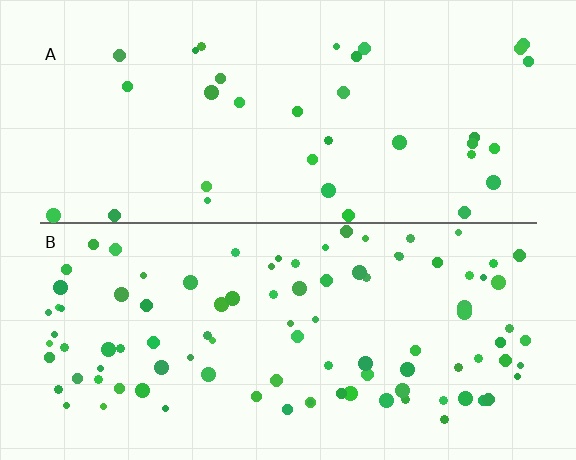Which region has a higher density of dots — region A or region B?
B (the bottom).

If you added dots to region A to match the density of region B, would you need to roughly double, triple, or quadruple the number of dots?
Approximately triple.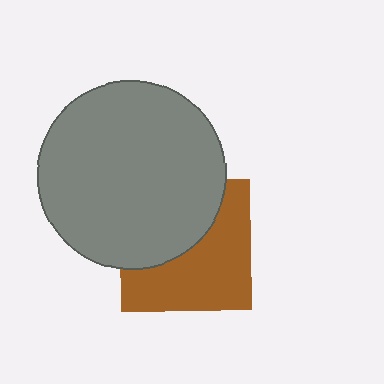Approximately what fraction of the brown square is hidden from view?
Roughly 45% of the brown square is hidden behind the gray circle.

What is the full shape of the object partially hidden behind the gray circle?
The partially hidden object is a brown square.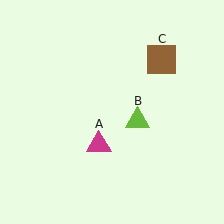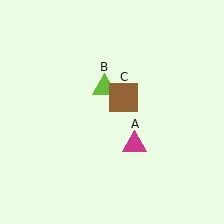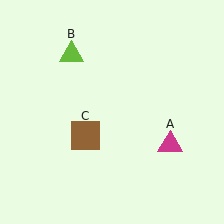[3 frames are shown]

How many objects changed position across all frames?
3 objects changed position: magenta triangle (object A), lime triangle (object B), brown square (object C).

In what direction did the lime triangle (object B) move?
The lime triangle (object B) moved up and to the left.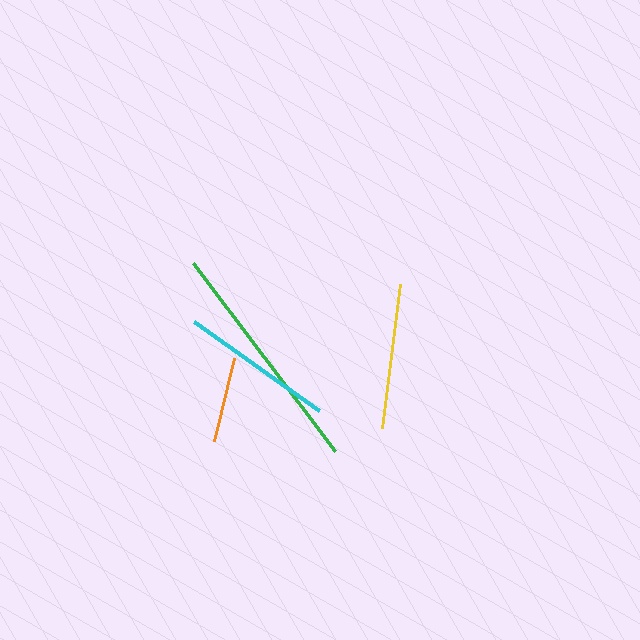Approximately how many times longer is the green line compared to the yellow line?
The green line is approximately 1.6 times the length of the yellow line.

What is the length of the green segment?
The green segment is approximately 236 pixels long.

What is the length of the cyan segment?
The cyan segment is approximately 154 pixels long.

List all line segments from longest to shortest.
From longest to shortest: green, cyan, yellow, orange.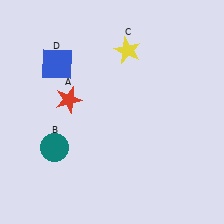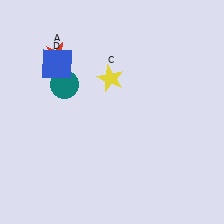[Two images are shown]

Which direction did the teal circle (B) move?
The teal circle (B) moved up.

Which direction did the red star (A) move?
The red star (A) moved up.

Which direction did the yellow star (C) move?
The yellow star (C) moved down.